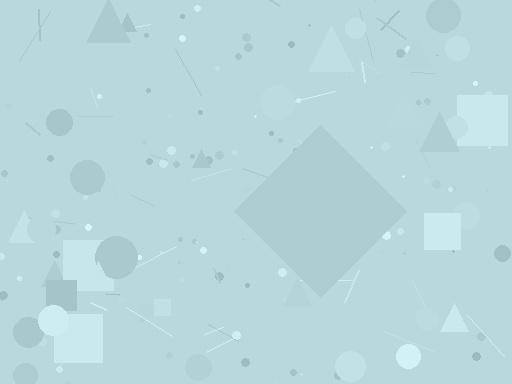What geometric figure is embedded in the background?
A diamond is embedded in the background.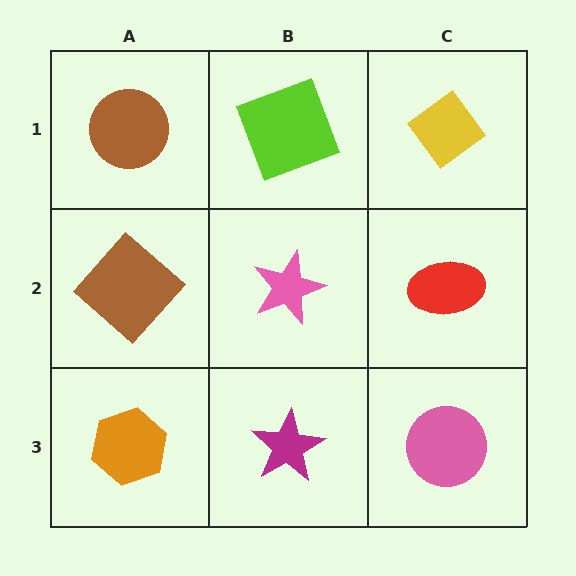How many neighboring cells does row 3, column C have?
2.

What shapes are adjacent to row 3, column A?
A brown diamond (row 2, column A), a magenta star (row 3, column B).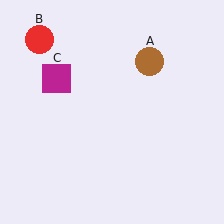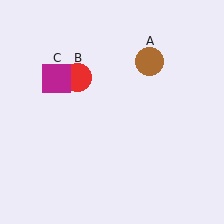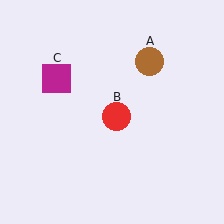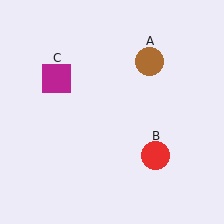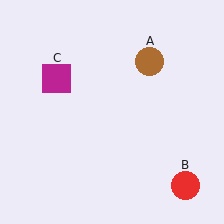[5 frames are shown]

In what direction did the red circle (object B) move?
The red circle (object B) moved down and to the right.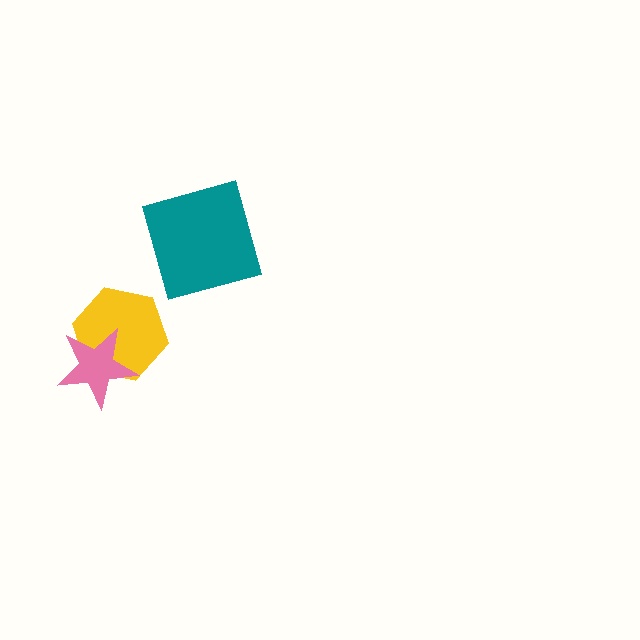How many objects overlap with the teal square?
0 objects overlap with the teal square.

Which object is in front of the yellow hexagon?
The pink star is in front of the yellow hexagon.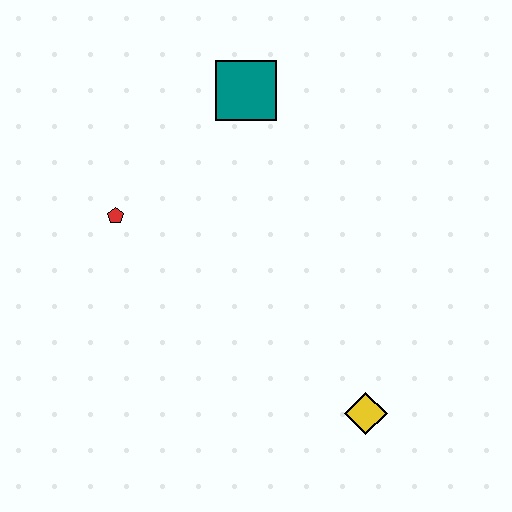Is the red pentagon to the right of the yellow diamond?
No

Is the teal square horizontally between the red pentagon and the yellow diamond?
Yes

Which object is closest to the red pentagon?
The teal square is closest to the red pentagon.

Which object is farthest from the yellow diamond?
The teal square is farthest from the yellow diamond.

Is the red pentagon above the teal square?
No